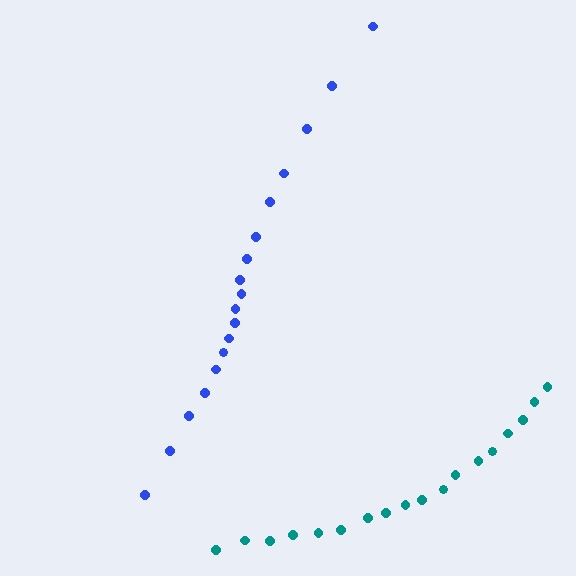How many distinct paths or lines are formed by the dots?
There are 2 distinct paths.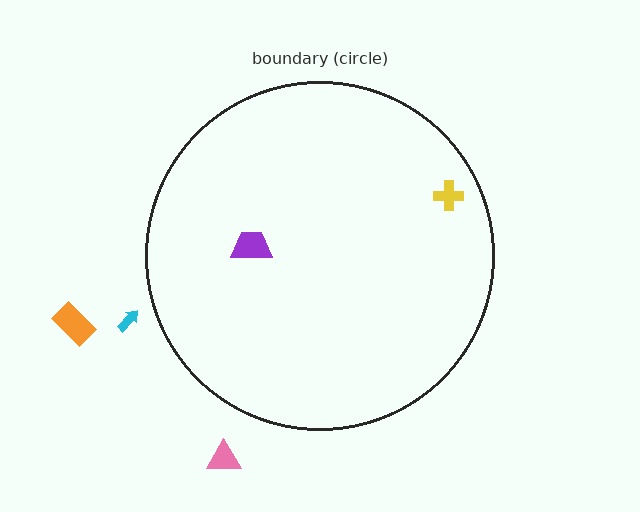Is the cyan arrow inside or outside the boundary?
Outside.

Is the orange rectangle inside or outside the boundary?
Outside.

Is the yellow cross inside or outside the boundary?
Inside.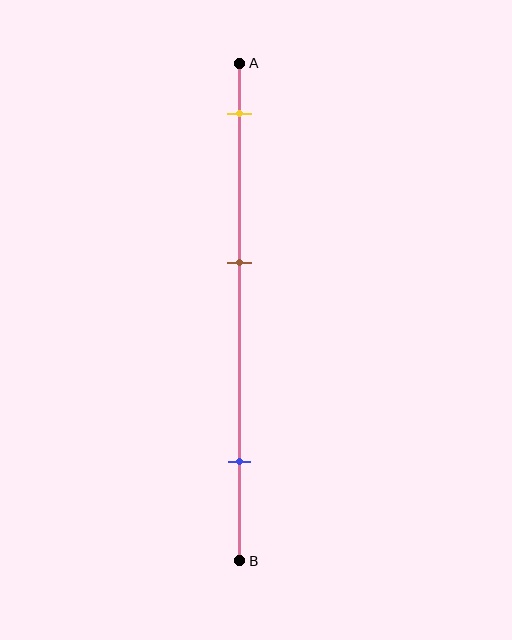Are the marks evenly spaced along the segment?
Yes, the marks are approximately evenly spaced.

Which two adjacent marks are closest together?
The yellow and brown marks are the closest adjacent pair.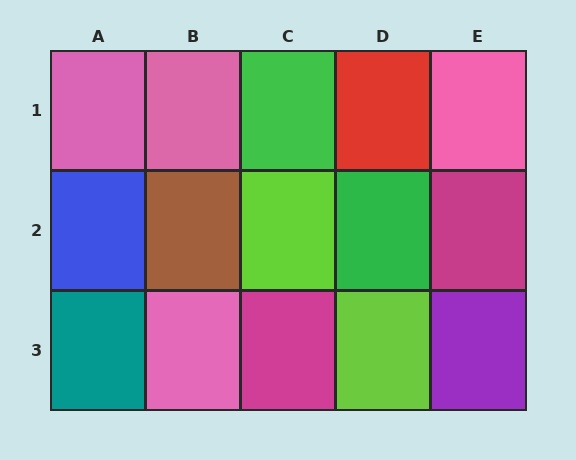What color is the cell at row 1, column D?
Red.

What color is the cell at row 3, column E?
Purple.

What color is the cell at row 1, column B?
Pink.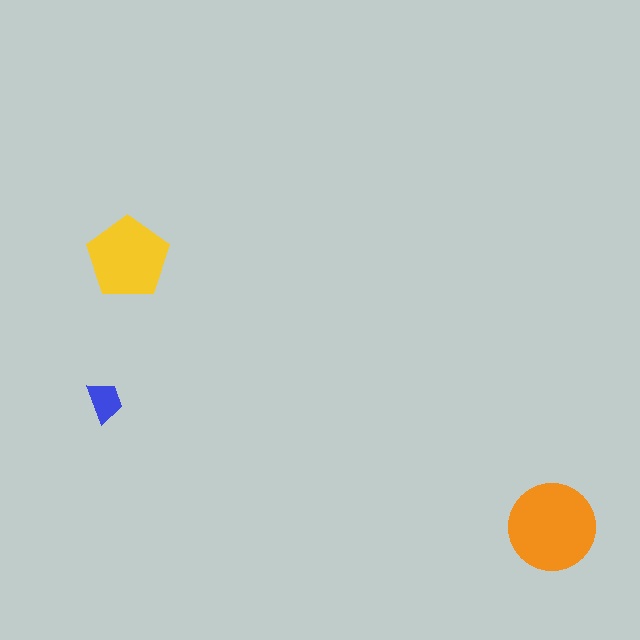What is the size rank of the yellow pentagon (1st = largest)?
2nd.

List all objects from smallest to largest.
The blue trapezoid, the yellow pentagon, the orange circle.